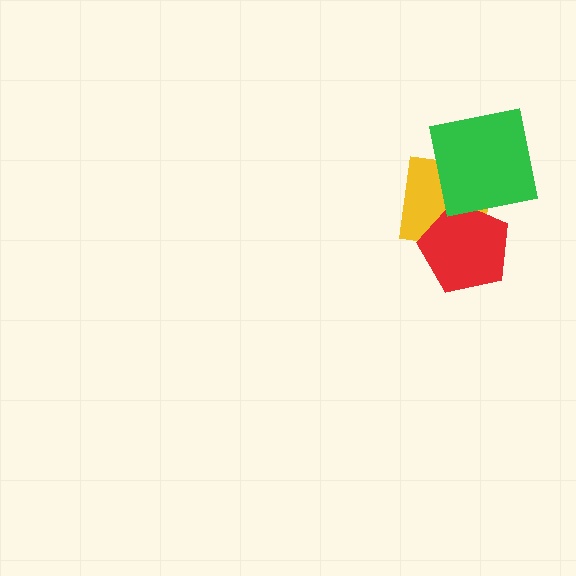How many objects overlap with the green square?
1 object overlaps with the green square.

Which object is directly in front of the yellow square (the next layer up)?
The red pentagon is directly in front of the yellow square.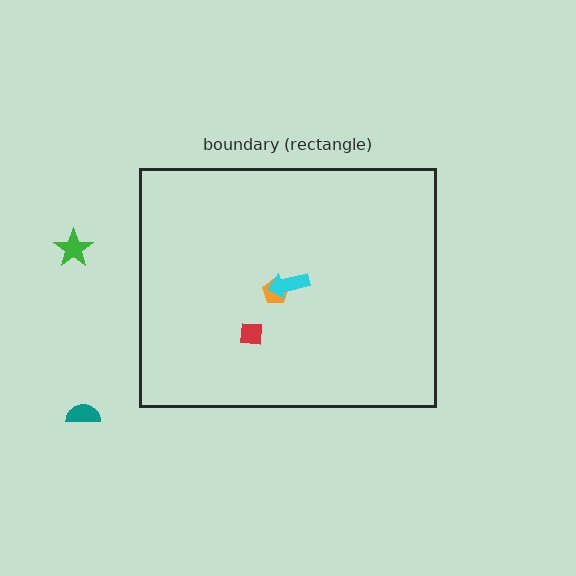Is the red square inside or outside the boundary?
Inside.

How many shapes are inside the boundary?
3 inside, 2 outside.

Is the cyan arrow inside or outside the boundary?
Inside.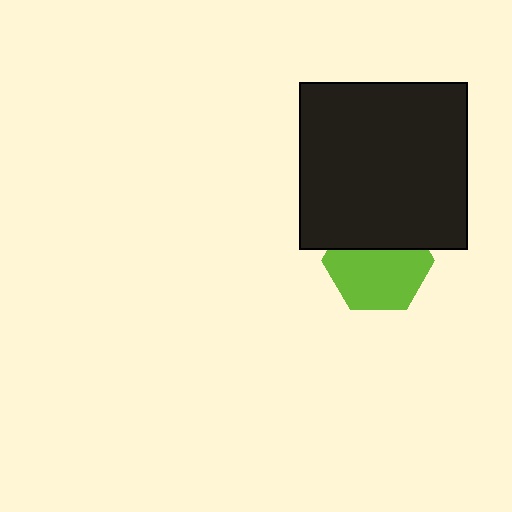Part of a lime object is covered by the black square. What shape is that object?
It is a hexagon.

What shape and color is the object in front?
The object in front is a black square.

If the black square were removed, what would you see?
You would see the complete lime hexagon.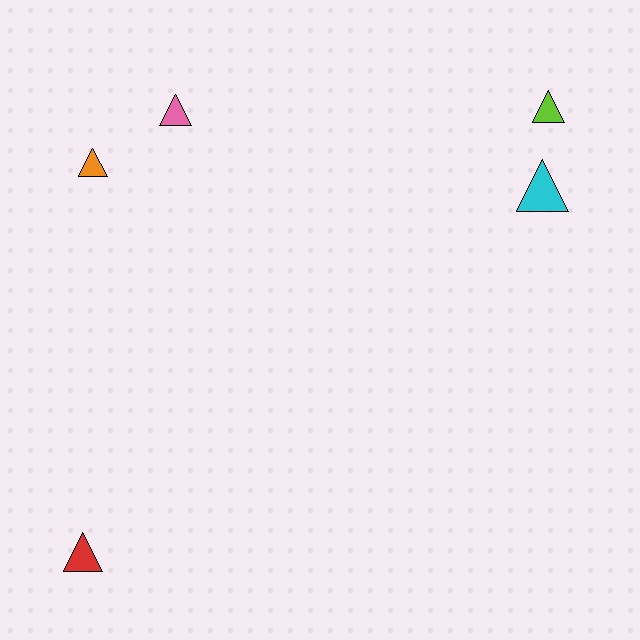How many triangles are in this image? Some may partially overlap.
There are 5 triangles.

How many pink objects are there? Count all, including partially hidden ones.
There is 1 pink object.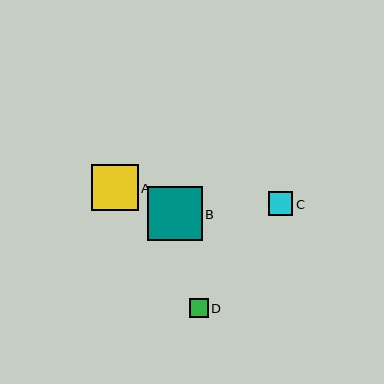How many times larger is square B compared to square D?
Square B is approximately 2.9 times the size of square D.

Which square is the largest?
Square B is the largest with a size of approximately 55 pixels.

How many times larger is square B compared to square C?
Square B is approximately 2.3 times the size of square C.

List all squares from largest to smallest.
From largest to smallest: B, A, C, D.